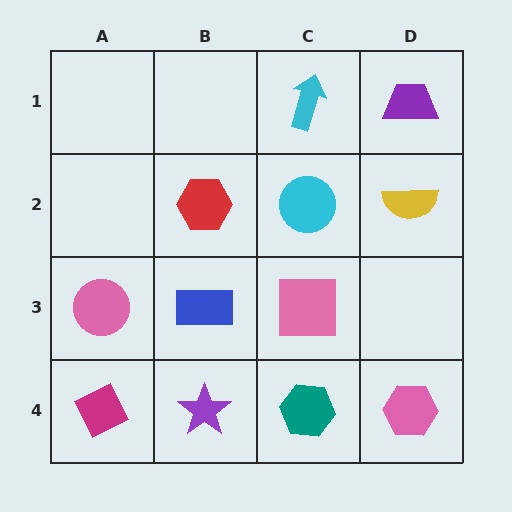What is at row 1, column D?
A purple trapezoid.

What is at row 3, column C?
A pink square.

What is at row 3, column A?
A pink circle.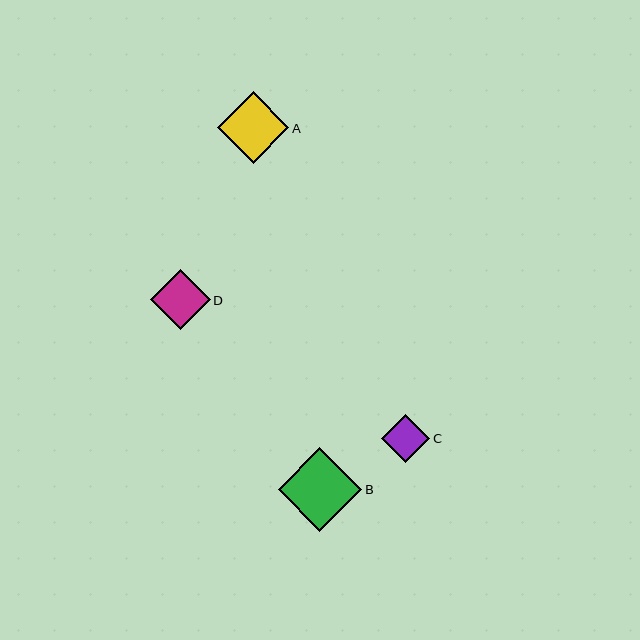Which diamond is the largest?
Diamond B is the largest with a size of approximately 84 pixels.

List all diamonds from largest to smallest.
From largest to smallest: B, A, D, C.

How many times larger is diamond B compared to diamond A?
Diamond B is approximately 1.2 times the size of diamond A.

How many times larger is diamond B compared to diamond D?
Diamond B is approximately 1.4 times the size of diamond D.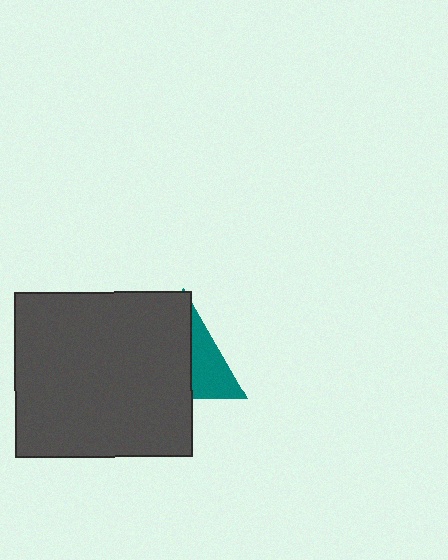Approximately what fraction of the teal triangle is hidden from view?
Roughly 62% of the teal triangle is hidden behind the dark gray rectangle.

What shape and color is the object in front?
The object in front is a dark gray rectangle.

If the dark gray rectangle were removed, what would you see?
You would see the complete teal triangle.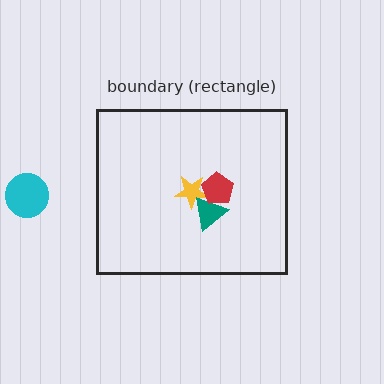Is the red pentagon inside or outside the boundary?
Inside.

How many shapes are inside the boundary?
3 inside, 1 outside.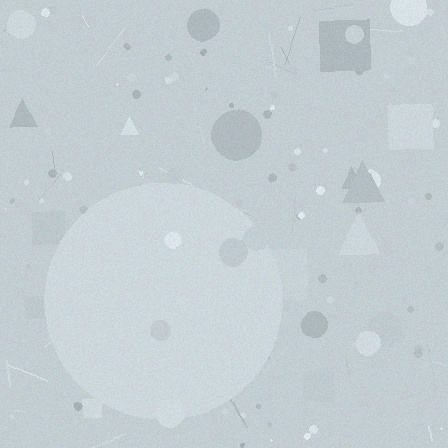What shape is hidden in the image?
A circle is hidden in the image.